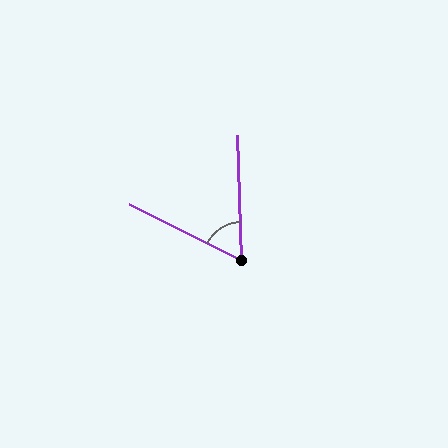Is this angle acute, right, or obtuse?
It is acute.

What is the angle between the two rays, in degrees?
Approximately 61 degrees.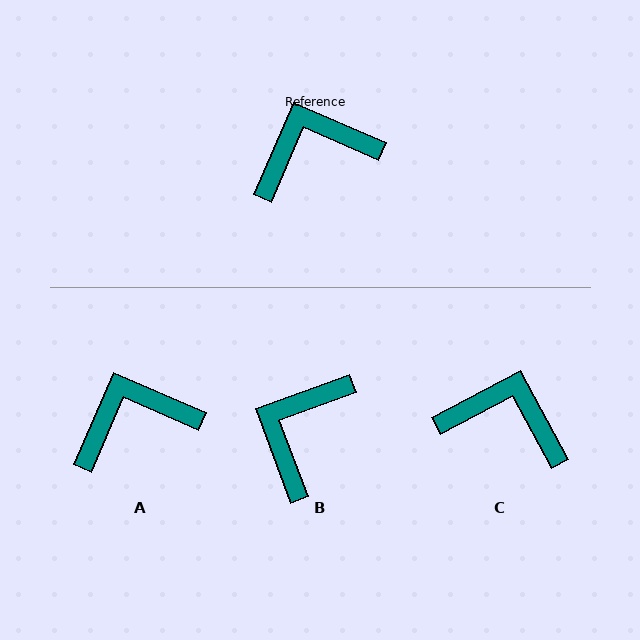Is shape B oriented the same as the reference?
No, it is off by about 44 degrees.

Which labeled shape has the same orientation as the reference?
A.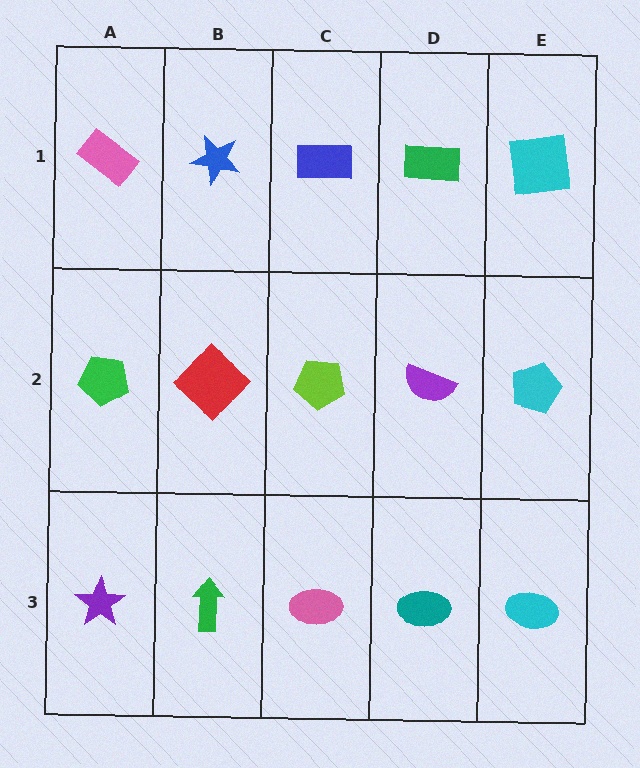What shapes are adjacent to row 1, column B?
A red diamond (row 2, column B), a pink rectangle (row 1, column A), a blue rectangle (row 1, column C).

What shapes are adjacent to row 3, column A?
A green pentagon (row 2, column A), a green arrow (row 3, column B).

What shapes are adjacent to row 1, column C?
A lime pentagon (row 2, column C), a blue star (row 1, column B), a green rectangle (row 1, column D).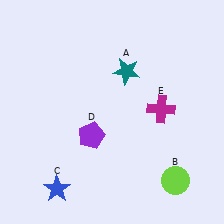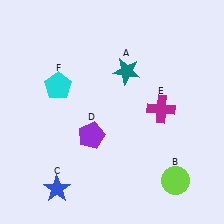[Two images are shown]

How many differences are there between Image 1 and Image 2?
There is 1 difference between the two images.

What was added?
A cyan pentagon (F) was added in Image 2.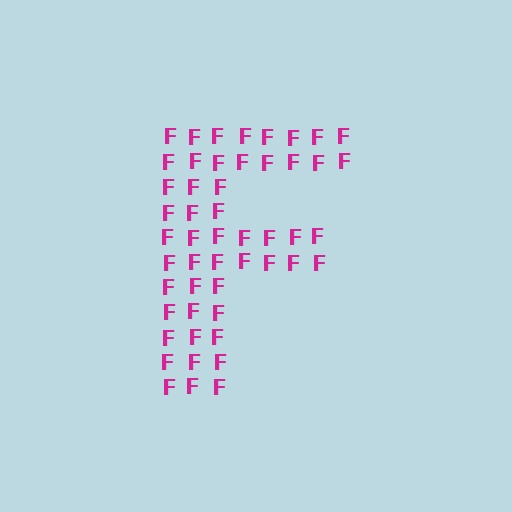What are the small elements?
The small elements are letter F's.